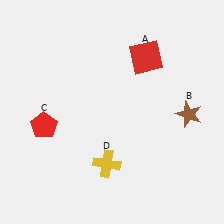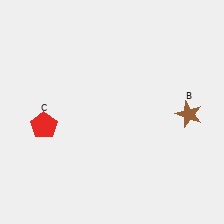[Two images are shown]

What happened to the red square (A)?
The red square (A) was removed in Image 2. It was in the top-right area of Image 1.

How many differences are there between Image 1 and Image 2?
There are 2 differences between the two images.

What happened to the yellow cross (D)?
The yellow cross (D) was removed in Image 2. It was in the bottom-left area of Image 1.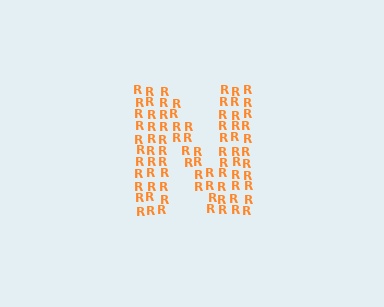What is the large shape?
The large shape is the letter N.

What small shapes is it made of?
It is made of small letter R's.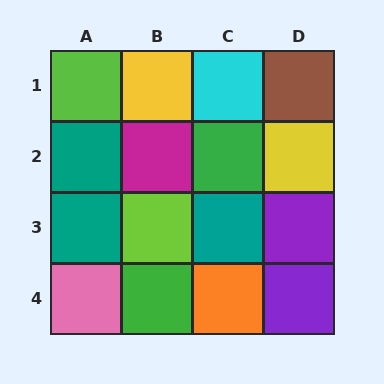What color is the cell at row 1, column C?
Cyan.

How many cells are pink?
1 cell is pink.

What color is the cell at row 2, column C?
Green.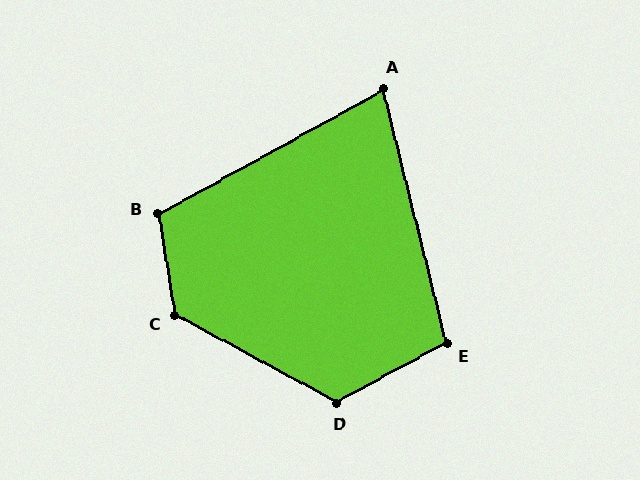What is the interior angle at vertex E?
Approximately 104 degrees (obtuse).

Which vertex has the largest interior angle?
C, at approximately 127 degrees.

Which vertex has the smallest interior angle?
A, at approximately 75 degrees.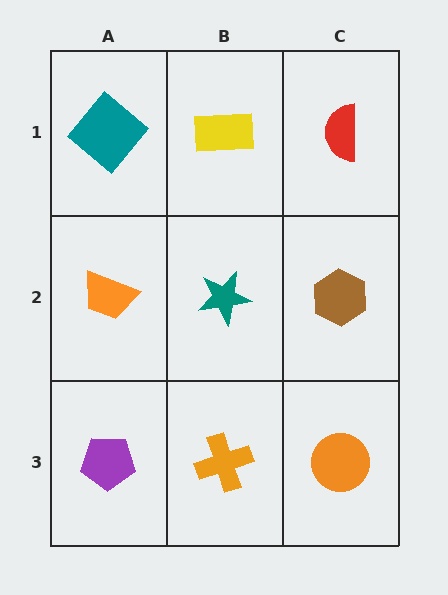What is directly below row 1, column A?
An orange trapezoid.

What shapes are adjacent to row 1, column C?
A brown hexagon (row 2, column C), a yellow rectangle (row 1, column B).